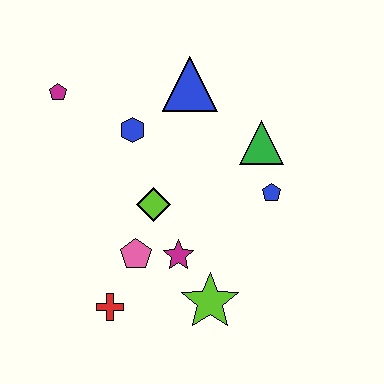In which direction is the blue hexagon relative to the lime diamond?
The blue hexagon is above the lime diamond.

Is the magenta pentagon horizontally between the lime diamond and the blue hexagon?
No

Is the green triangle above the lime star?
Yes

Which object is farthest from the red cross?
The blue triangle is farthest from the red cross.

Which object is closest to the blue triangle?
The blue hexagon is closest to the blue triangle.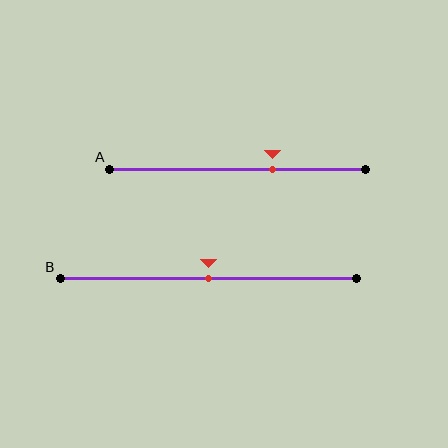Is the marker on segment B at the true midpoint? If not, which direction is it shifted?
Yes, the marker on segment B is at the true midpoint.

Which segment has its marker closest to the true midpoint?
Segment B has its marker closest to the true midpoint.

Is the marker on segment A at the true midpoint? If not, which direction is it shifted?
No, the marker on segment A is shifted to the right by about 13% of the segment length.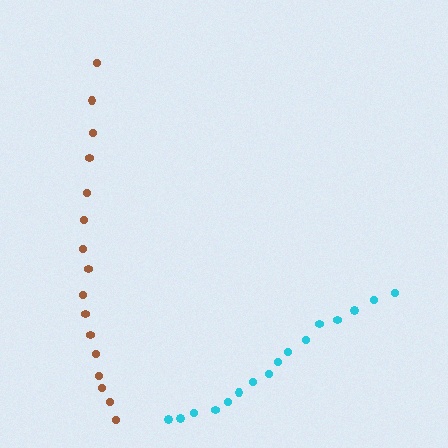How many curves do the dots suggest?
There are 2 distinct paths.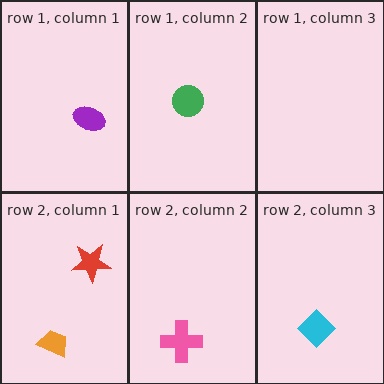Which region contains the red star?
The row 2, column 1 region.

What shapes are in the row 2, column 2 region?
The pink cross.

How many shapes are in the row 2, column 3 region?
1.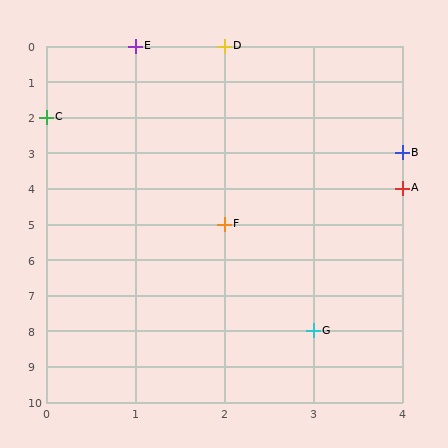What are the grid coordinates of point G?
Point G is at grid coordinates (3, 8).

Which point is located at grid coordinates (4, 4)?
Point A is at (4, 4).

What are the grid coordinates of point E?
Point E is at grid coordinates (1, 0).